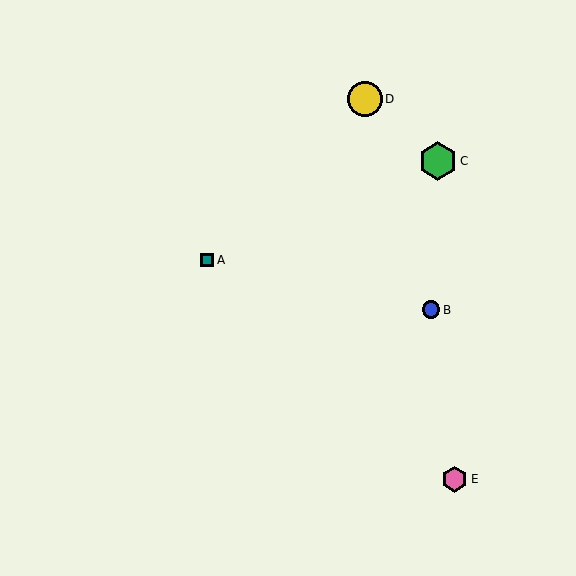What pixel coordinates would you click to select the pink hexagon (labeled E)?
Click at (455, 479) to select the pink hexagon E.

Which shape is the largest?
The green hexagon (labeled C) is the largest.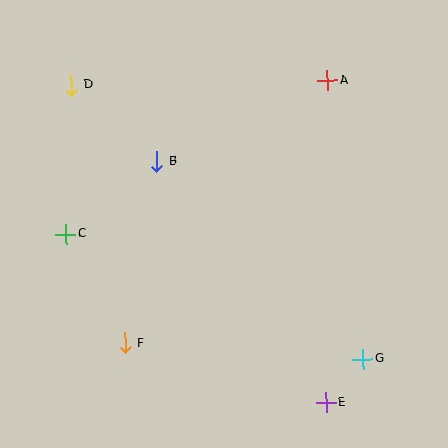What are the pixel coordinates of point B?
Point B is at (157, 161).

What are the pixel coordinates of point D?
Point D is at (72, 85).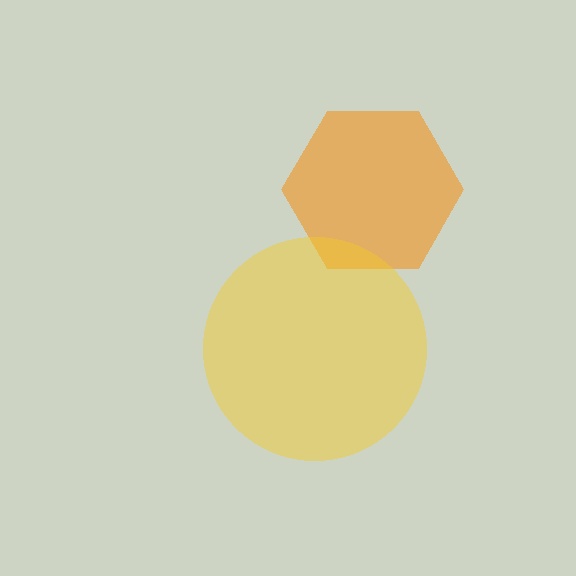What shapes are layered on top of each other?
The layered shapes are: an orange hexagon, a yellow circle.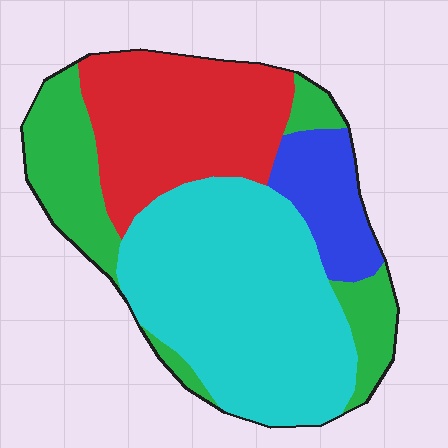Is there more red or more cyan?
Cyan.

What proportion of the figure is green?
Green covers roughly 20% of the figure.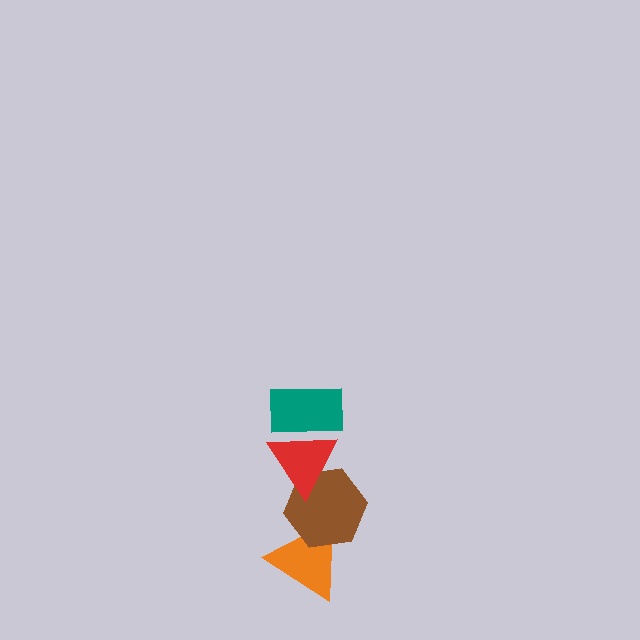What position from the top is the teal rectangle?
The teal rectangle is 1st from the top.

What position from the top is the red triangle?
The red triangle is 2nd from the top.